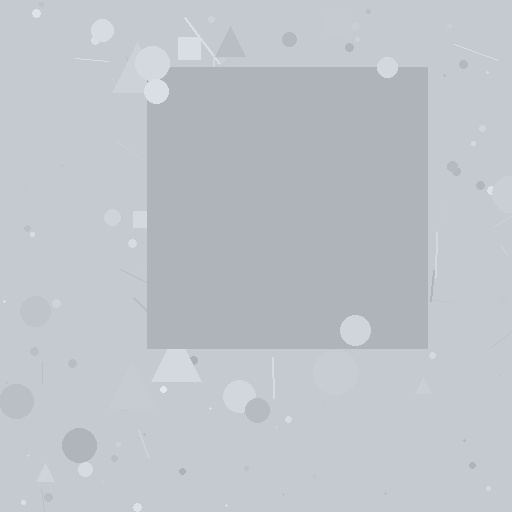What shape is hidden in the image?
A square is hidden in the image.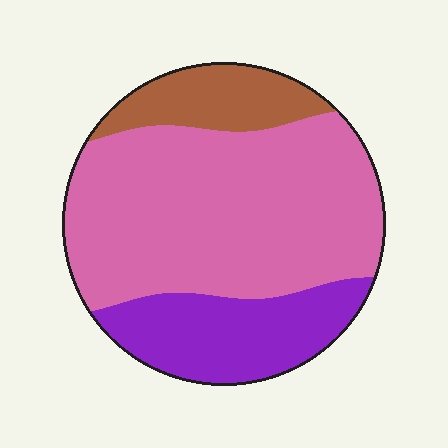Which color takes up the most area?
Pink, at roughly 65%.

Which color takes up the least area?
Brown, at roughly 15%.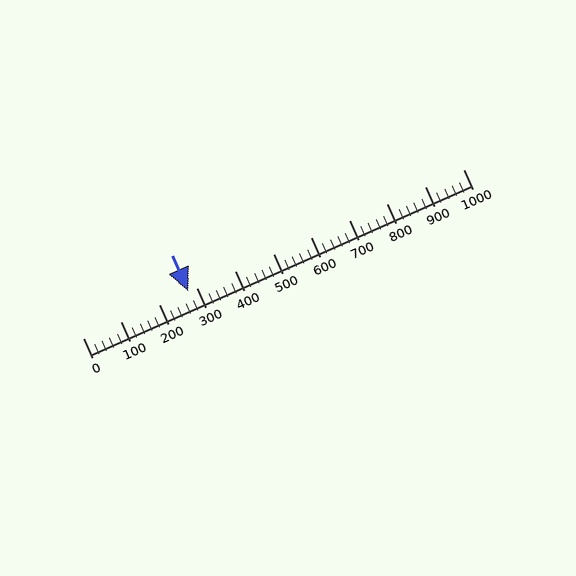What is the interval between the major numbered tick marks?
The major tick marks are spaced 100 units apart.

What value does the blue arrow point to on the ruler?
The blue arrow points to approximately 278.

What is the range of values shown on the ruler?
The ruler shows values from 0 to 1000.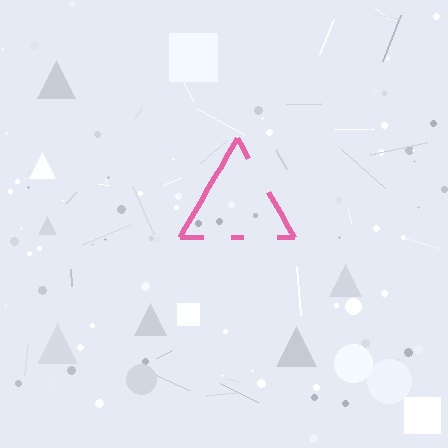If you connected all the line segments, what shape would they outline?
They would outline a triangle.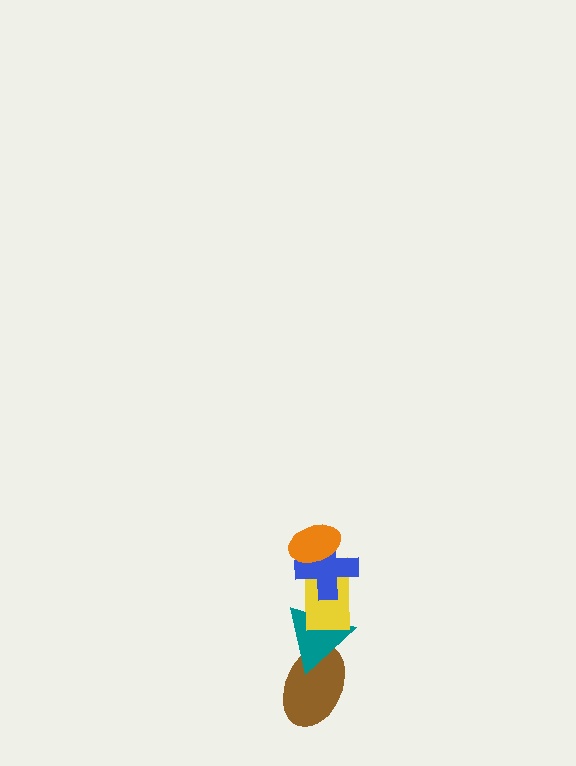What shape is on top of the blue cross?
The orange ellipse is on top of the blue cross.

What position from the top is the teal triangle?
The teal triangle is 4th from the top.